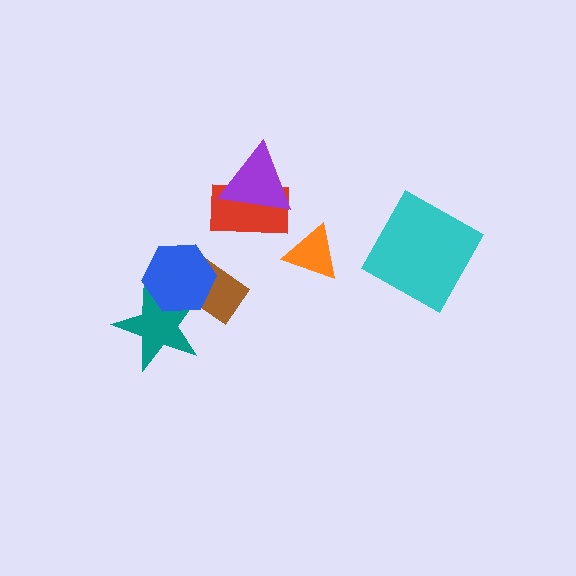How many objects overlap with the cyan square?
0 objects overlap with the cyan square.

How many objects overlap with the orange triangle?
0 objects overlap with the orange triangle.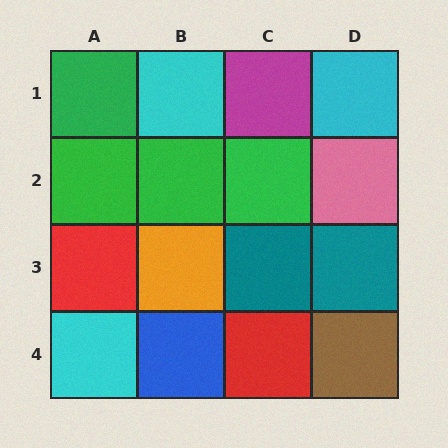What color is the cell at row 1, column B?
Cyan.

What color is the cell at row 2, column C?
Green.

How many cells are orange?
1 cell is orange.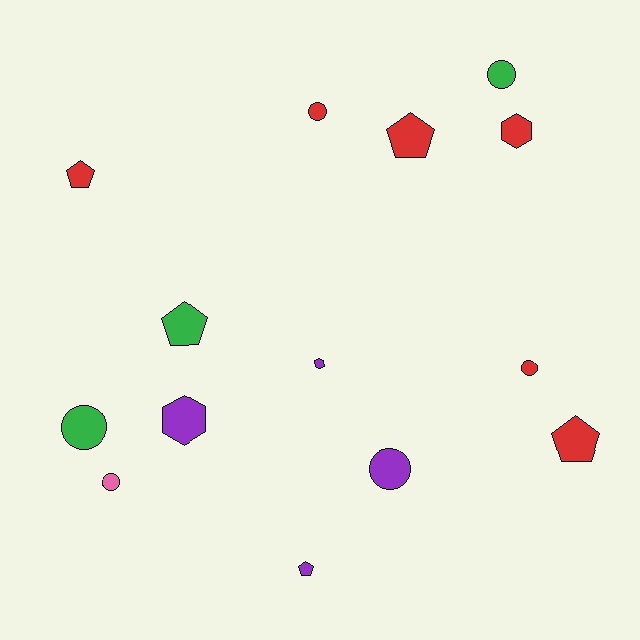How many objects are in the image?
There are 14 objects.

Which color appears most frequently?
Red, with 6 objects.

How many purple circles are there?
There is 1 purple circle.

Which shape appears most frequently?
Circle, with 6 objects.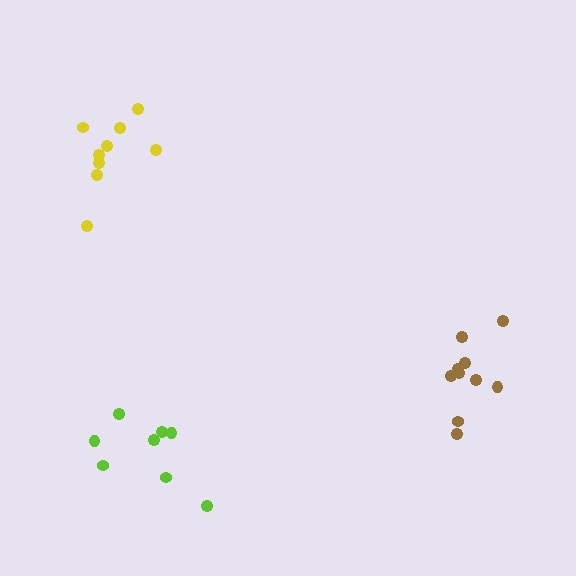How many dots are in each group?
Group 1: 8 dots, Group 2: 10 dots, Group 3: 9 dots (27 total).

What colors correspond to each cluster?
The clusters are colored: lime, brown, yellow.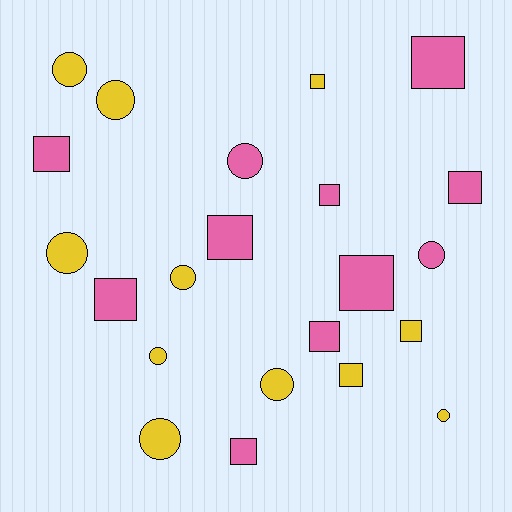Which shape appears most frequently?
Square, with 12 objects.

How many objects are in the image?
There are 22 objects.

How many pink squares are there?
There are 9 pink squares.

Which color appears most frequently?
Yellow, with 11 objects.